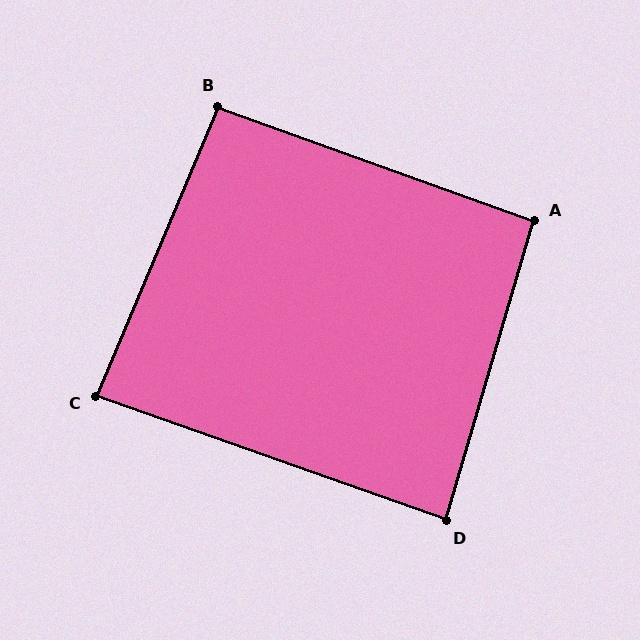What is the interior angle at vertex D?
Approximately 87 degrees (approximately right).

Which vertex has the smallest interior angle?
C, at approximately 87 degrees.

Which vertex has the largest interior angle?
A, at approximately 93 degrees.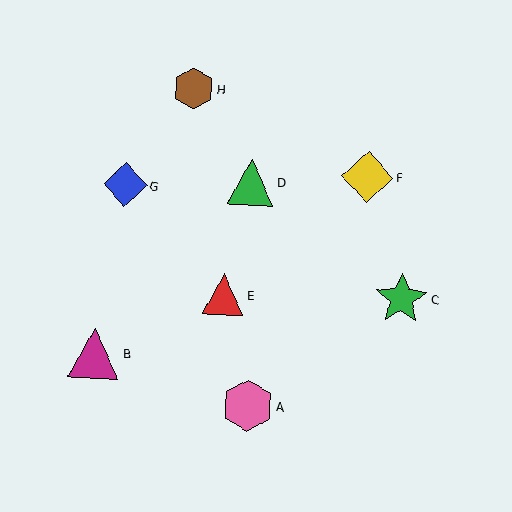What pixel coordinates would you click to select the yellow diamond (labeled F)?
Click at (368, 177) to select the yellow diamond F.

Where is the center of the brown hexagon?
The center of the brown hexagon is at (193, 89).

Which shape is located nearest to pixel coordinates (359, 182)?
The yellow diamond (labeled F) at (368, 177) is nearest to that location.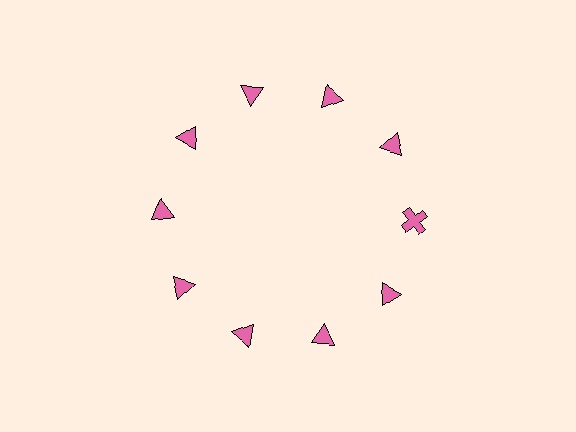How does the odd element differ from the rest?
It has a different shape: cross instead of triangle.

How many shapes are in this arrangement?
There are 10 shapes arranged in a ring pattern.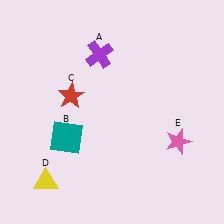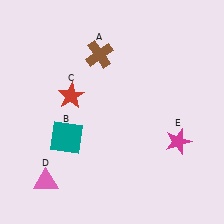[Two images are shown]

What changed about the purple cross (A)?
In Image 1, A is purple. In Image 2, it changed to brown.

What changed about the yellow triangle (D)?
In Image 1, D is yellow. In Image 2, it changed to pink.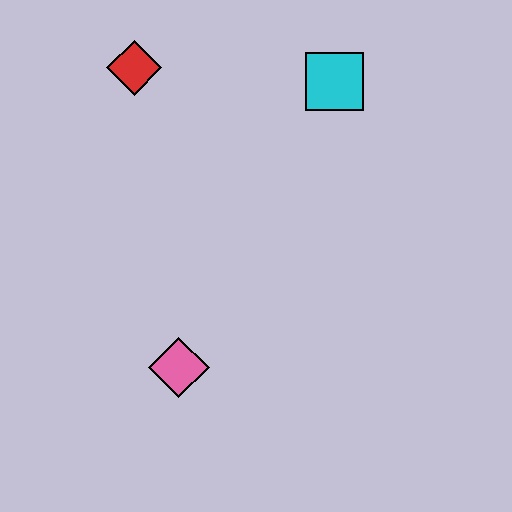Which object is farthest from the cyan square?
The pink diamond is farthest from the cyan square.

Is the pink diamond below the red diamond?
Yes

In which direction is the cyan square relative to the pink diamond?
The cyan square is above the pink diamond.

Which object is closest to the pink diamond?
The red diamond is closest to the pink diamond.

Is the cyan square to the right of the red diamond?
Yes